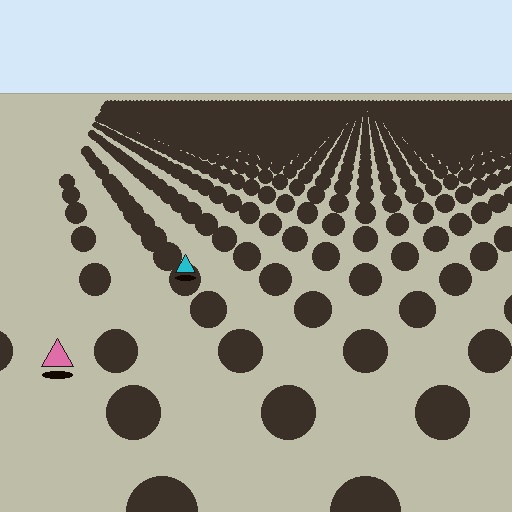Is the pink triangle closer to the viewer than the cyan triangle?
Yes. The pink triangle is closer — you can tell from the texture gradient: the ground texture is coarser near it.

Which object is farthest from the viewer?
The cyan triangle is farthest from the viewer. It appears smaller and the ground texture around it is denser.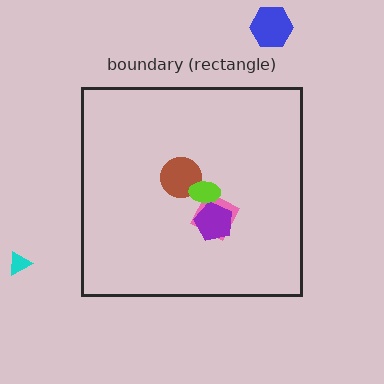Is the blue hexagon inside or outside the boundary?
Outside.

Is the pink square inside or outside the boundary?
Inside.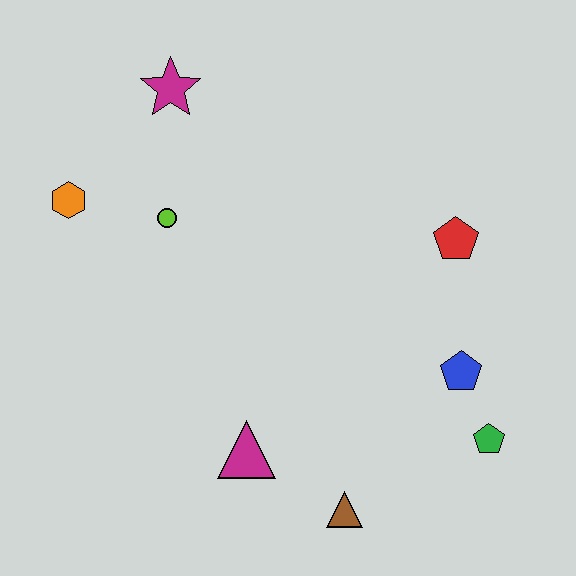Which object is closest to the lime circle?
The orange hexagon is closest to the lime circle.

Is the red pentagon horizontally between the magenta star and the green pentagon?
Yes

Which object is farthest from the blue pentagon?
The orange hexagon is farthest from the blue pentagon.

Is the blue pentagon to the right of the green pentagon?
No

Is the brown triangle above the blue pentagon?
No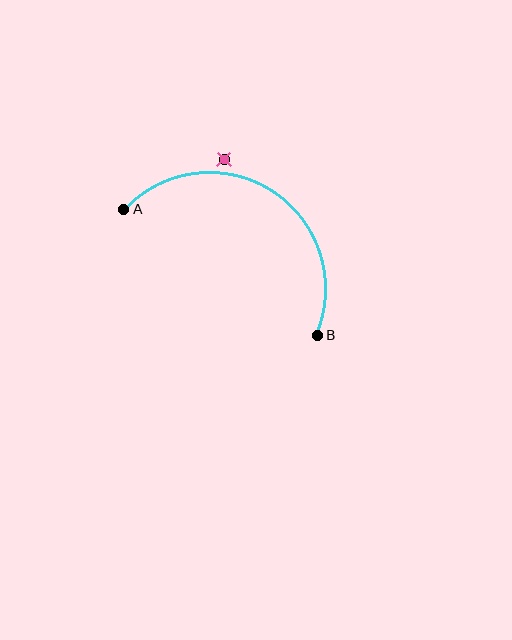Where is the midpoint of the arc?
The arc midpoint is the point on the curve farthest from the straight line joining A and B. It sits above that line.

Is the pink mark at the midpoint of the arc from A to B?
No — the pink mark does not lie on the arc at all. It sits slightly outside the curve.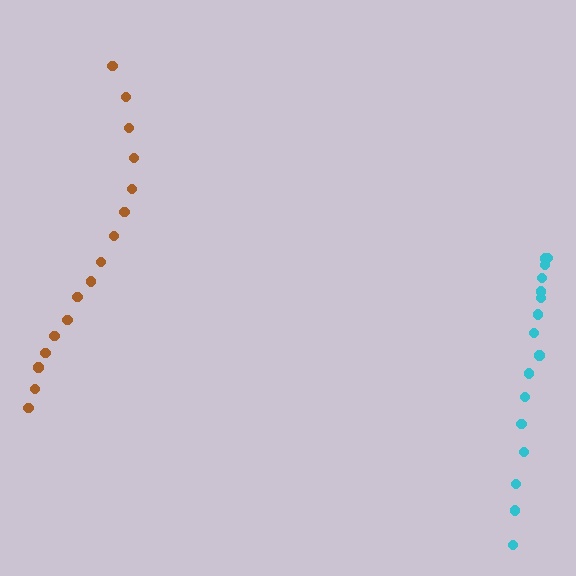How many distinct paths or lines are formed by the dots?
There are 2 distinct paths.